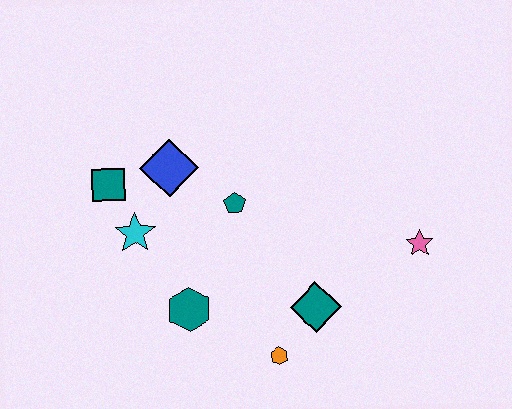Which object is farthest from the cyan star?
The pink star is farthest from the cyan star.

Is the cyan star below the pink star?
No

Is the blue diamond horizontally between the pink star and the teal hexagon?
No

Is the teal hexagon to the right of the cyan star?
Yes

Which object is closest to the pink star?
The teal diamond is closest to the pink star.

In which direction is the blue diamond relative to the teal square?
The blue diamond is to the right of the teal square.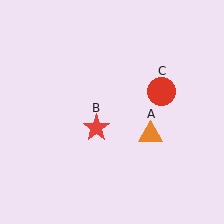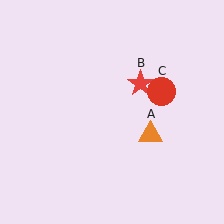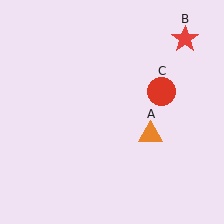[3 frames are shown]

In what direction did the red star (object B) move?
The red star (object B) moved up and to the right.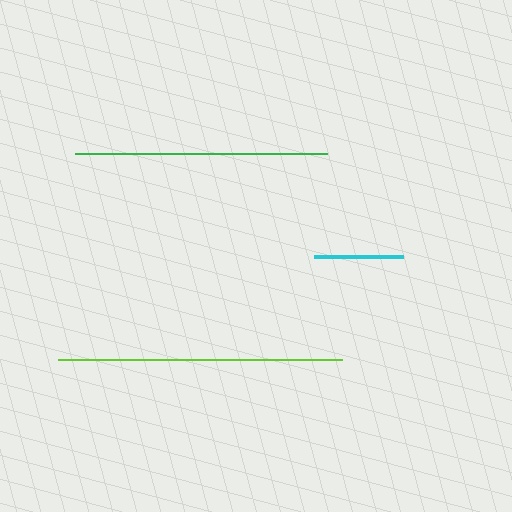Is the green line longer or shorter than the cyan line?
The green line is longer than the cyan line.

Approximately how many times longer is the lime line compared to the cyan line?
The lime line is approximately 3.2 times the length of the cyan line.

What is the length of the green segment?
The green segment is approximately 253 pixels long.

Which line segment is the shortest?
The cyan line is the shortest at approximately 89 pixels.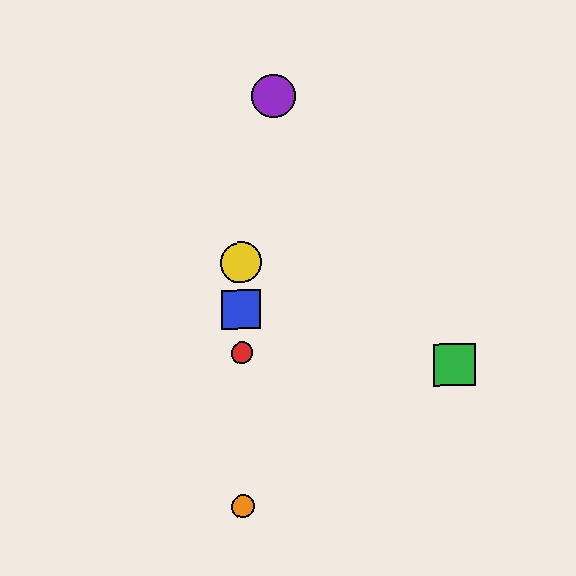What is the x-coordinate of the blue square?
The blue square is at x≈241.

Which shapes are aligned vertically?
The red circle, the blue square, the yellow circle, the orange circle are aligned vertically.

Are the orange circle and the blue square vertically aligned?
Yes, both are at x≈243.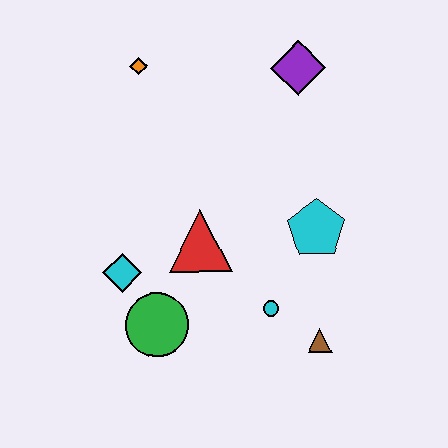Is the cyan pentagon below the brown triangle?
No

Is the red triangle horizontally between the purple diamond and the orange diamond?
Yes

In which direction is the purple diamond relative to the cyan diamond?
The purple diamond is above the cyan diamond.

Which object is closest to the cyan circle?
The brown triangle is closest to the cyan circle.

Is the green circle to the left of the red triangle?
Yes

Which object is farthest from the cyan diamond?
The purple diamond is farthest from the cyan diamond.